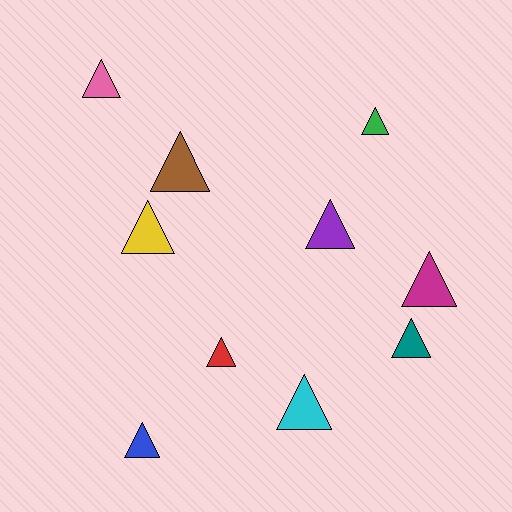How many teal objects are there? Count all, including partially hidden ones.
There is 1 teal object.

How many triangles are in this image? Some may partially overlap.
There are 10 triangles.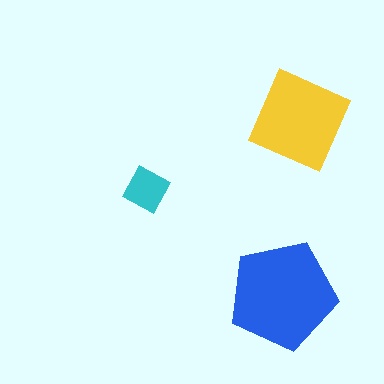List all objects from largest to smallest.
The blue pentagon, the yellow diamond, the cyan square.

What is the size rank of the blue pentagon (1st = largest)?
1st.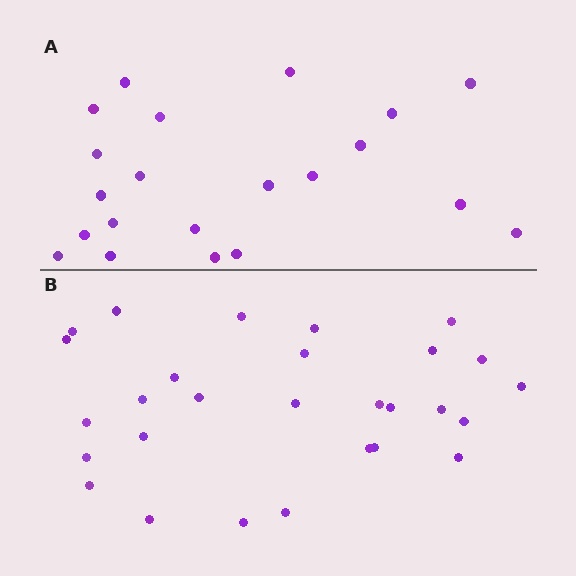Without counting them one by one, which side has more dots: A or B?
Region B (the bottom region) has more dots.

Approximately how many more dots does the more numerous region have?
Region B has roughly 8 or so more dots than region A.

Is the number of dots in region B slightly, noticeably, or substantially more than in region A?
Region B has noticeably more, but not dramatically so. The ratio is roughly 1.3 to 1.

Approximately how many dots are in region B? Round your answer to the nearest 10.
About 30 dots. (The exact count is 28, which rounds to 30.)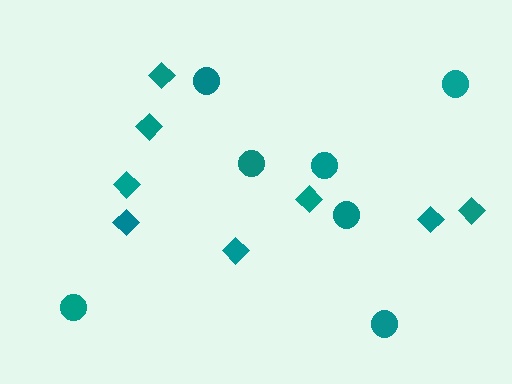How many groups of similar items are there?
There are 2 groups: one group of diamonds (8) and one group of circles (7).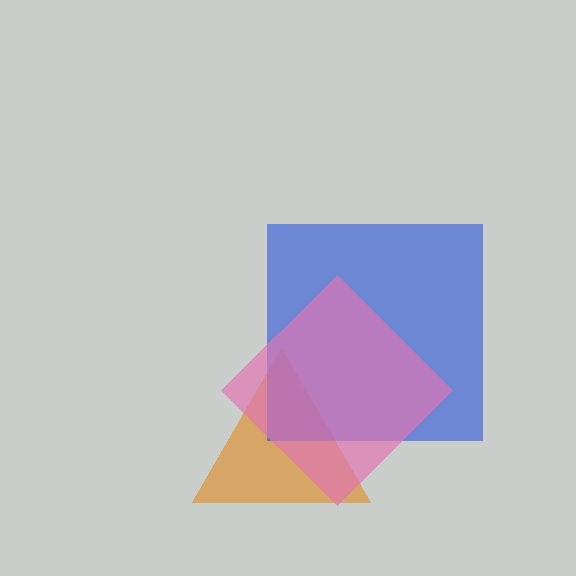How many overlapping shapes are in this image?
There are 3 overlapping shapes in the image.